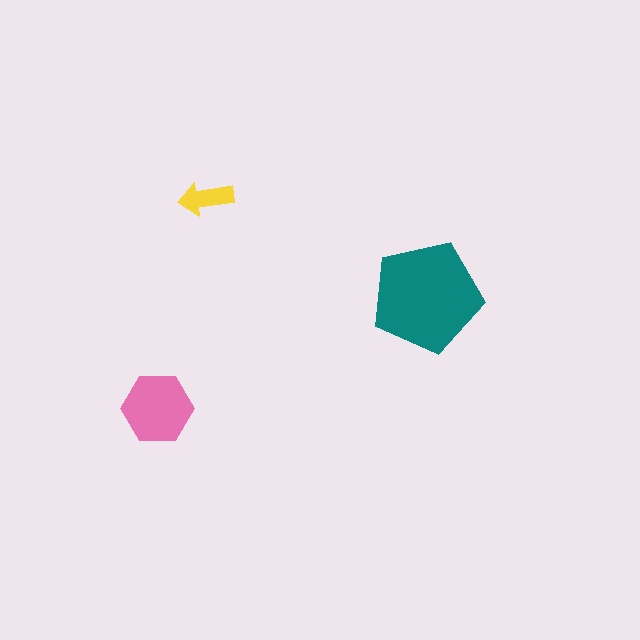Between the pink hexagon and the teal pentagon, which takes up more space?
The teal pentagon.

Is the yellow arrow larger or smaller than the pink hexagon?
Smaller.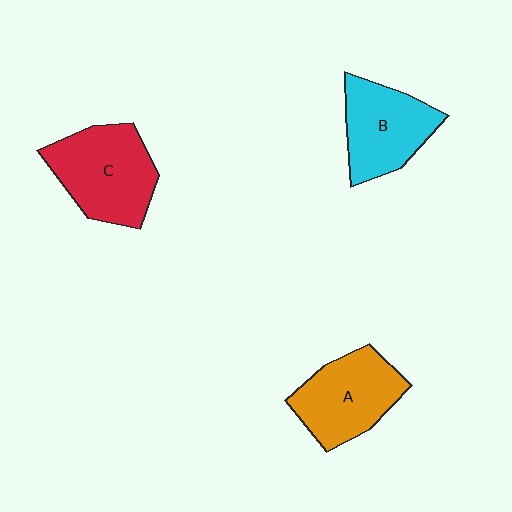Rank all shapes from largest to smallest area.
From largest to smallest: C (red), A (orange), B (cyan).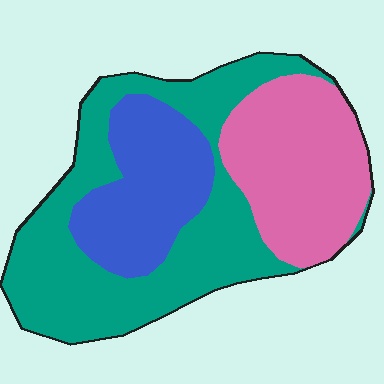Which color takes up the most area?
Teal, at roughly 50%.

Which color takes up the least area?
Blue, at roughly 25%.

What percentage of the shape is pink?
Pink covers 29% of the shape.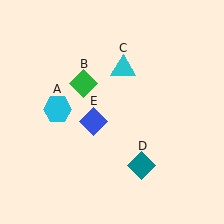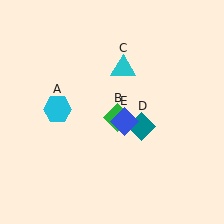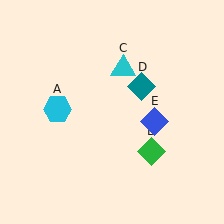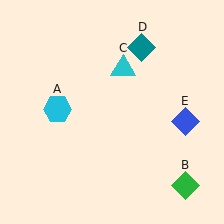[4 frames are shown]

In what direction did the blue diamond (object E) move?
The blue diamond (object E) moved right.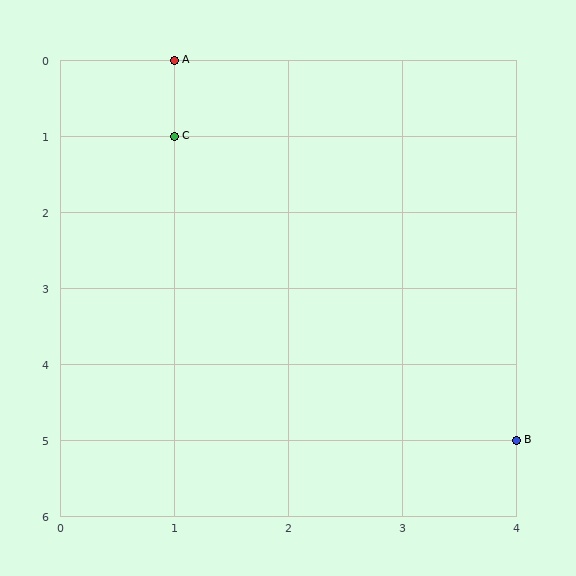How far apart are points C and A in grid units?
Points C and A are 1 row apart.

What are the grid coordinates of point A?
Point A is at grid coordinates (1, 0).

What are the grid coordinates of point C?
Point C is at grid coordinates (1, 1).